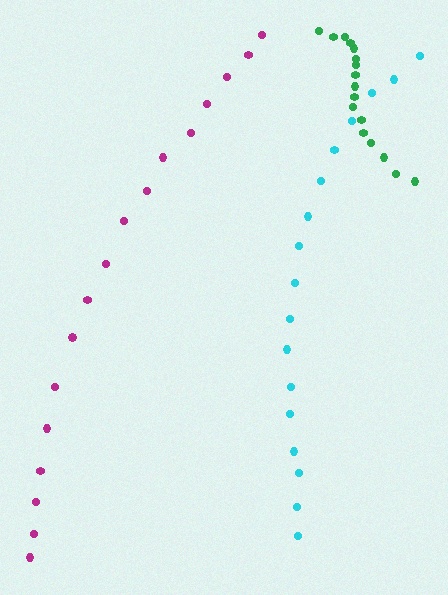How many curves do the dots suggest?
There are 3 distinct paths.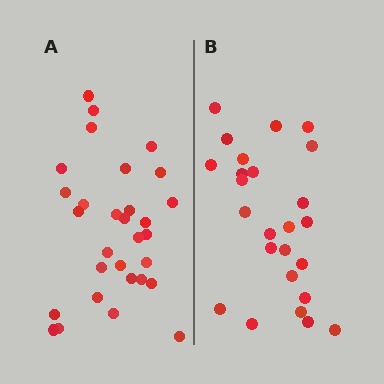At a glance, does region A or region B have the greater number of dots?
Region A (the left region) has more dots.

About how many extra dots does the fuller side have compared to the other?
Region A has about 5 more dots than region B.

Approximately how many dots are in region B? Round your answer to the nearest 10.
About 20 dots. (The exact count is 25, which rounds to 20.)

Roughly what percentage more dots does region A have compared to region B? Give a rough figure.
About 20% more.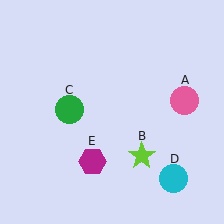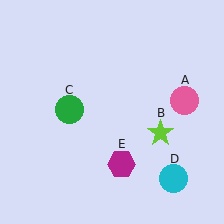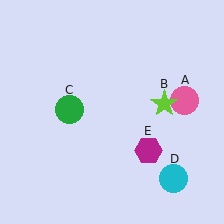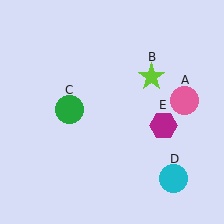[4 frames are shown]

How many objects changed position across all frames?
2 objects changed position: lime star (object B), magenta hexagon (object E).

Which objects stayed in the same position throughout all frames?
Pink circle (object A) and green circle (object C) and cyan circle (object D) remained stationary.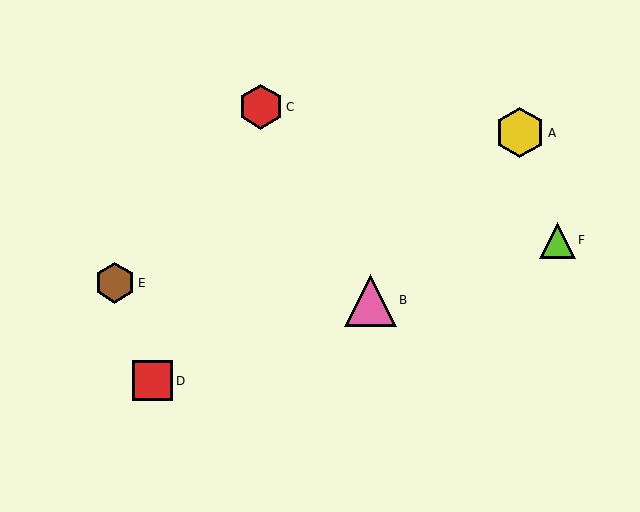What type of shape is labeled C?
Shape C is a red hexagon.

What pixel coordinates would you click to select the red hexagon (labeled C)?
Click at (261, 107) to select the red hexagon C.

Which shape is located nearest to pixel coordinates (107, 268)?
The brown hexagon (labeled E) at (115, 283) is nearest to that location.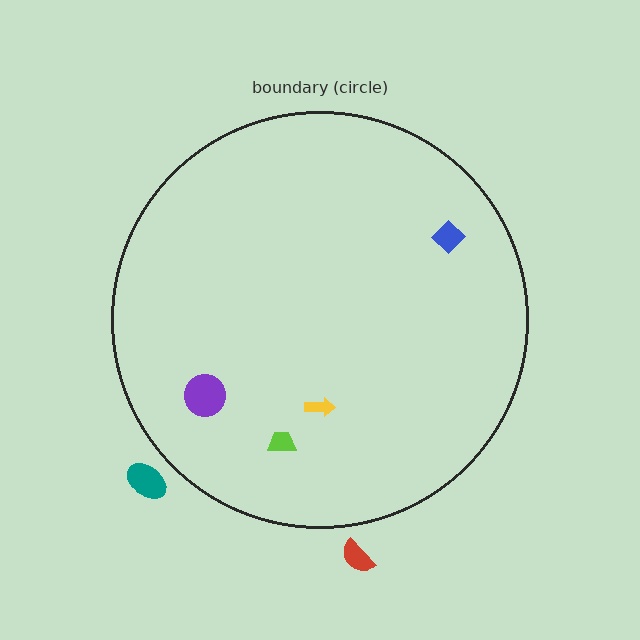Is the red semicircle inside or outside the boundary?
Outside.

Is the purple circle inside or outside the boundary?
Inside.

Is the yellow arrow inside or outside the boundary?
Inside.